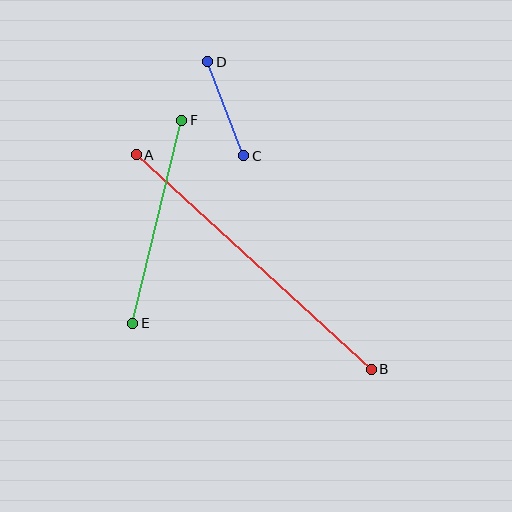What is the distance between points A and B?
The distance is approximately 318 pixels.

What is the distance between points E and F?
The distance is approximately 209 pixels.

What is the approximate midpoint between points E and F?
The midpoint is at approximately (157, 222) pixels.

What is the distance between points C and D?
The distance is approximately 100 pixels.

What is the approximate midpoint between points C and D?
The midpoint is at approximately (226, 109) pixels.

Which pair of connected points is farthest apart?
Points A and B are farthest apart.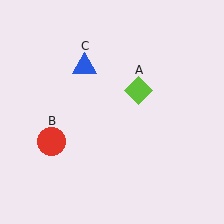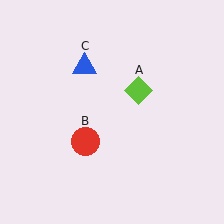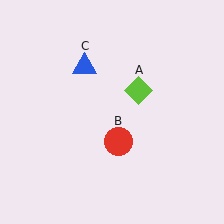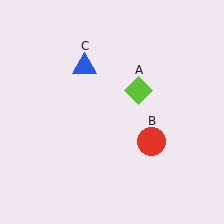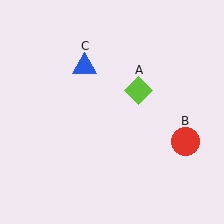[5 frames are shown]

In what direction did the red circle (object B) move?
The red circle (object B) moved right.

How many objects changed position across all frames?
1 object changed position: red circle (object B).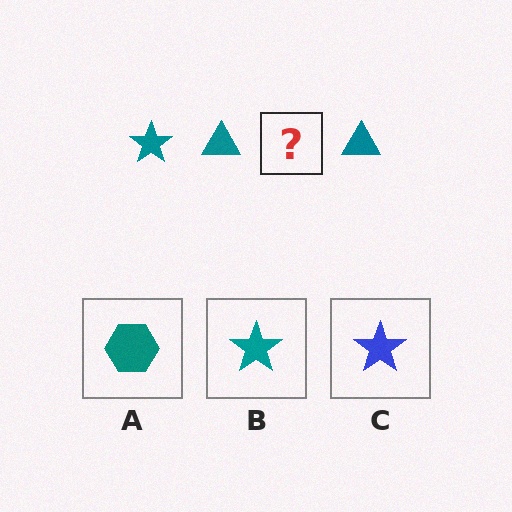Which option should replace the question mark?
Option B.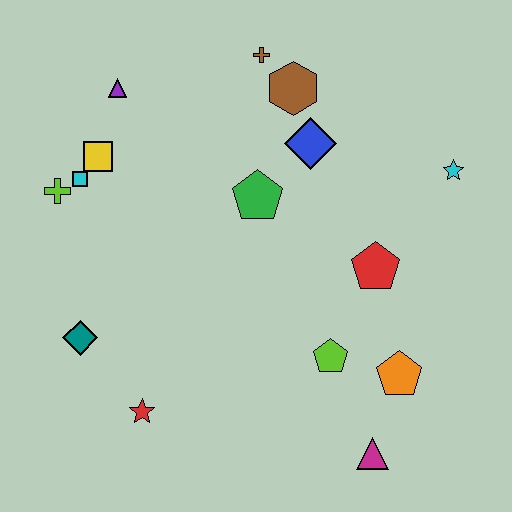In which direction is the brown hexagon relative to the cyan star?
The brown hexagon is to the left of the cyan star.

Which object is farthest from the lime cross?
The magenta triangle is farthest from the lime cross.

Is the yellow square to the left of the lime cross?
No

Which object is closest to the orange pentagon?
The lime pentagon is closest to the orange pentagon.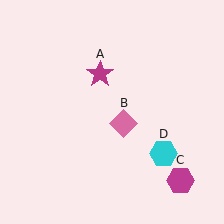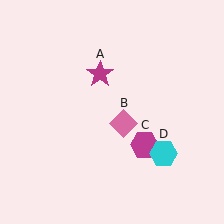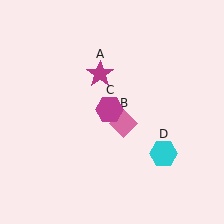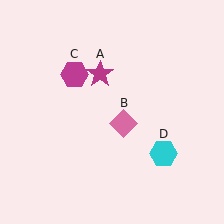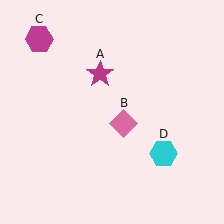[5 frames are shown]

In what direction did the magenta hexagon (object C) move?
The magenta hexagon (object C) moved up and to the left.